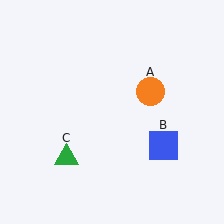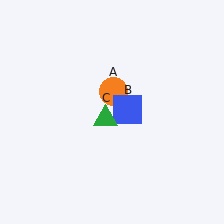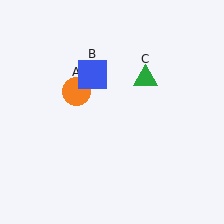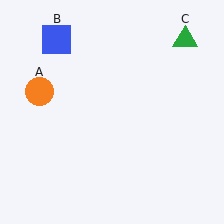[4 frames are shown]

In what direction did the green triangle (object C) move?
The green triangle (object C) moved up and to the right.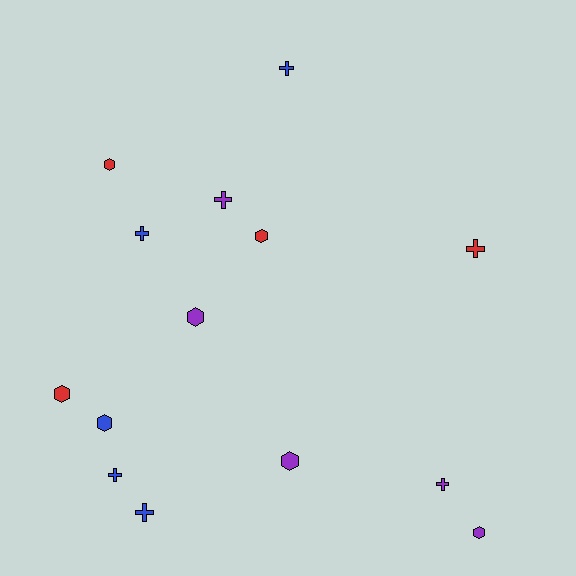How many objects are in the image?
There are 14 objects.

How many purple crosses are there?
There are 2 purple crosses.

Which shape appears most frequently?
Hexagon, with 7 objects.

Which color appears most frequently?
Blue, with 5 objects.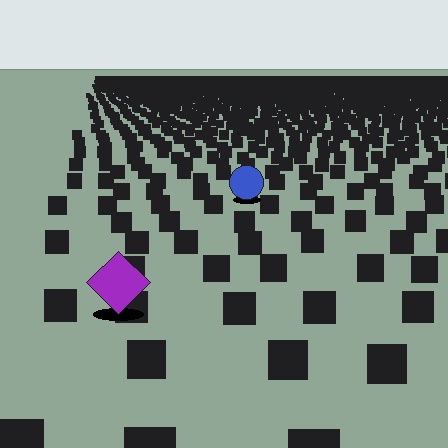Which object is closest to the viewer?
The purple diamond is closest. The texture marks near it are larger and more spread out.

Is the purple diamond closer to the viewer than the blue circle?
Yes. The purple diamond is closer — you can tell from the texture gradient: the ground texture is coarser near it.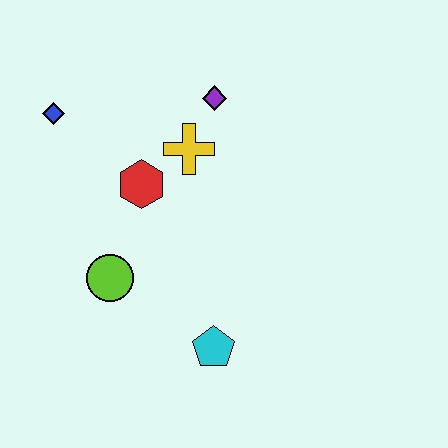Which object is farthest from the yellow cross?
The cyan pentagon is farthest from the yellow cross.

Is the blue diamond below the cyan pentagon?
No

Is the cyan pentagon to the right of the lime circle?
Yes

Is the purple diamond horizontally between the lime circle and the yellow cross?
No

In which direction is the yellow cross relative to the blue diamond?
The yellow cross is to the right of the blue diamond.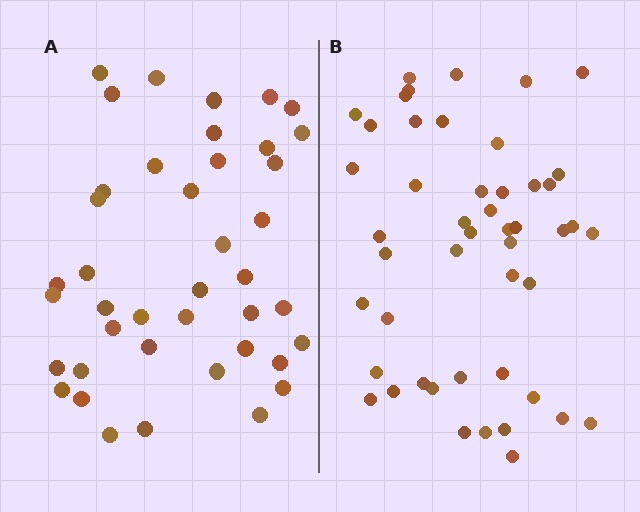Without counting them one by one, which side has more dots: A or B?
Region B (the right region) has more dots.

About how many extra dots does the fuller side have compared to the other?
Region B has roughly 8 or so more dots than region A.